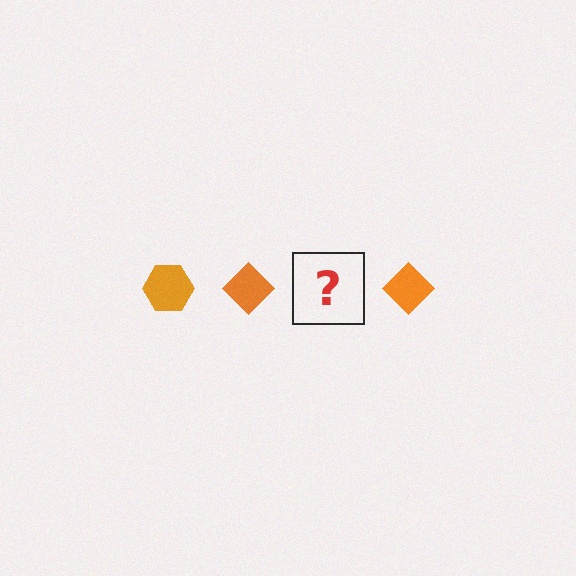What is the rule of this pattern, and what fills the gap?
The rule is that the pattern cycles through hexagon, diamond shapes in orange. The gap should be filled with an orange hexagon.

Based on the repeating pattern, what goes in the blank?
The blank should be an orange hexagon.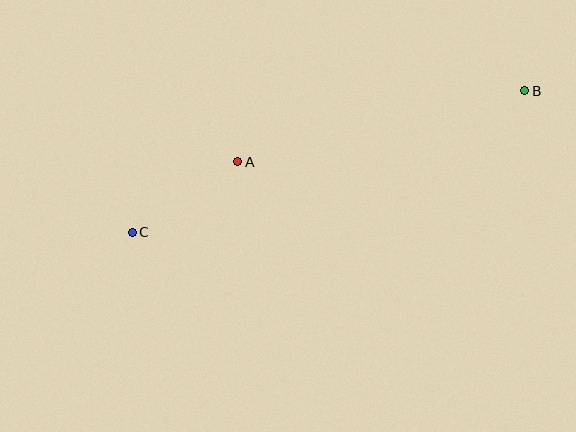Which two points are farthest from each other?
Points B and C are farthest from each other.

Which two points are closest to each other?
Points A and C are closest to each other.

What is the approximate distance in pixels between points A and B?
The distance between A and B is approximately 296 pixels.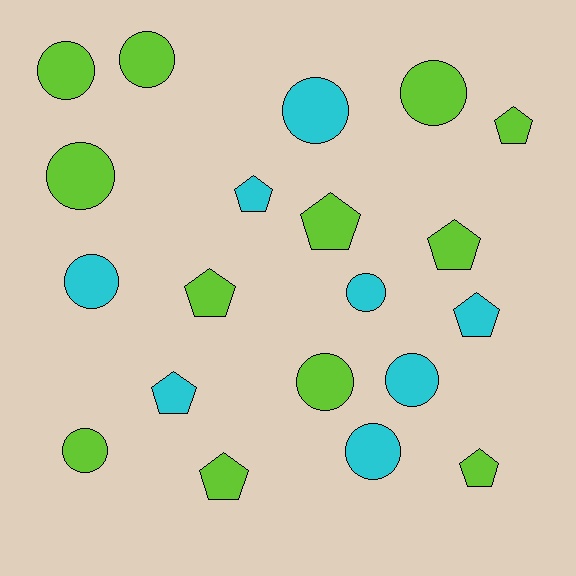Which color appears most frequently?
Lime, with 12 objects.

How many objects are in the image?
There are 20 objects.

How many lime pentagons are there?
There are 6 lime pentagons.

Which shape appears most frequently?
Circle, with 11 objects.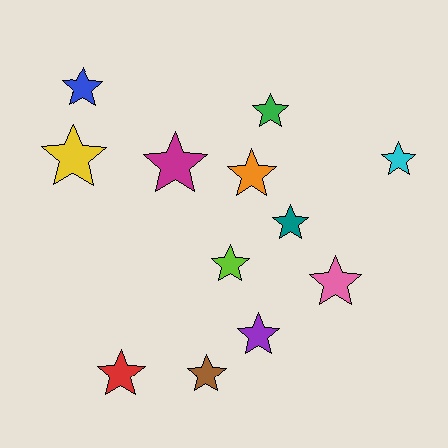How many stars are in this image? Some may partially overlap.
There are 12 stars.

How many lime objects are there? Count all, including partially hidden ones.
There is 1 lime object.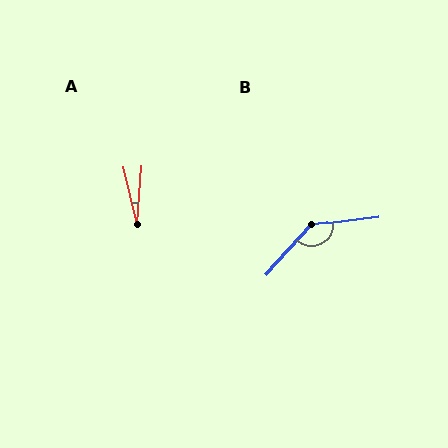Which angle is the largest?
B, at approximately 139 degrees.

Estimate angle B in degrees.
Approximately 139 degrees.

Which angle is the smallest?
A, at approximately 17 degrees.